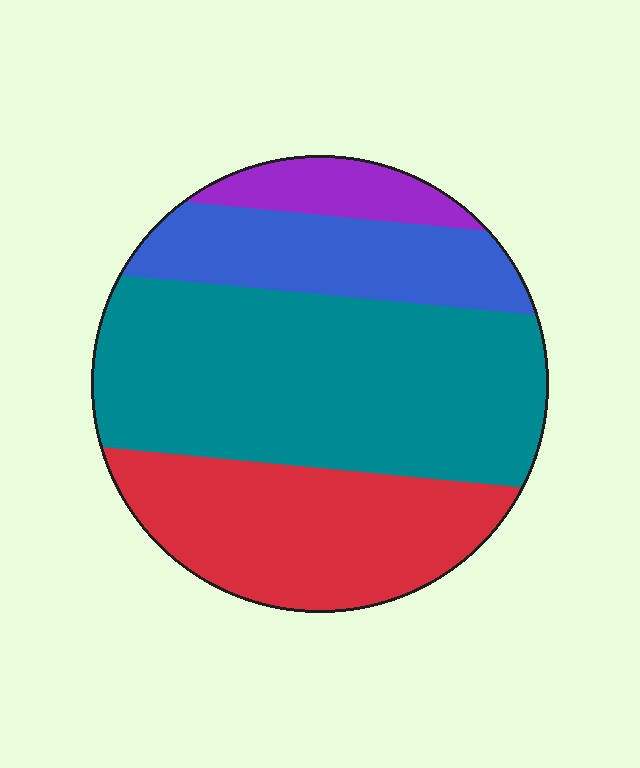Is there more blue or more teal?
Teal.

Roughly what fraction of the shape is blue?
Blue takes up about one sixth (1/6) of the shape.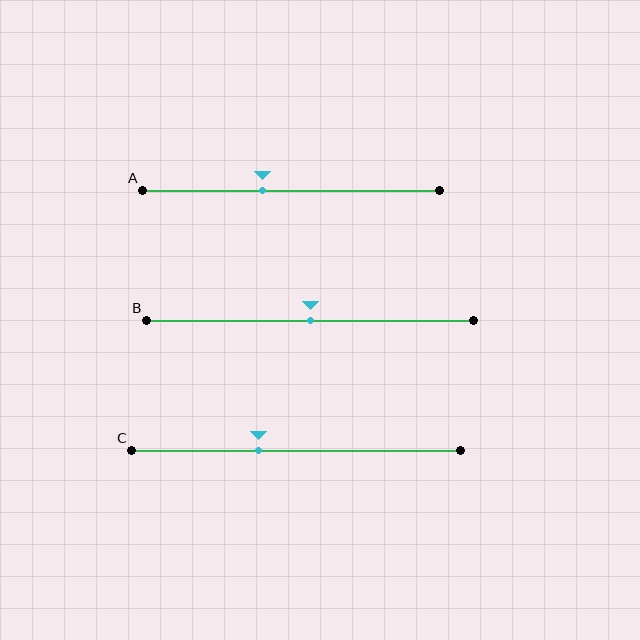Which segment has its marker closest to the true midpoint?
Segment B has its marker closest to the true midpoint.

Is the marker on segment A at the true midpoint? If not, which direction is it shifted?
No, the marker on segment A is shifted to the left by about 10% of the segment length.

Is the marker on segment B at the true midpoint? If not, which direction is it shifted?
Yes, the marker on segment B is at the true midpoint.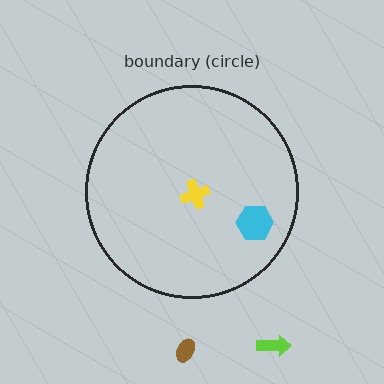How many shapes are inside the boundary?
2 inside, 2 outside.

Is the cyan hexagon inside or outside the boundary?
Inside.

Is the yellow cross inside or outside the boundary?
Inside.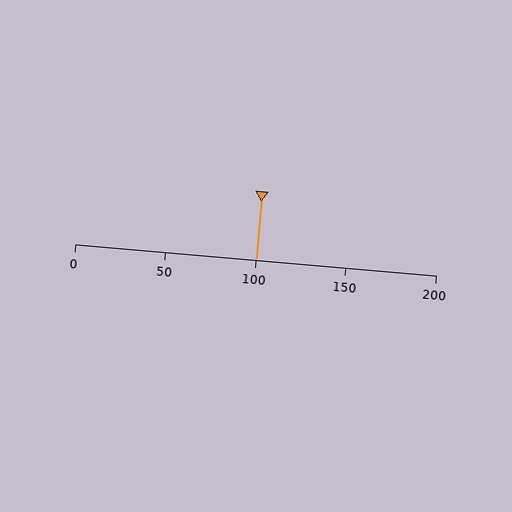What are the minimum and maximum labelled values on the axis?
The axis runs from 0 to 200.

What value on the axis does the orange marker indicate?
The marker indicates approximately 100.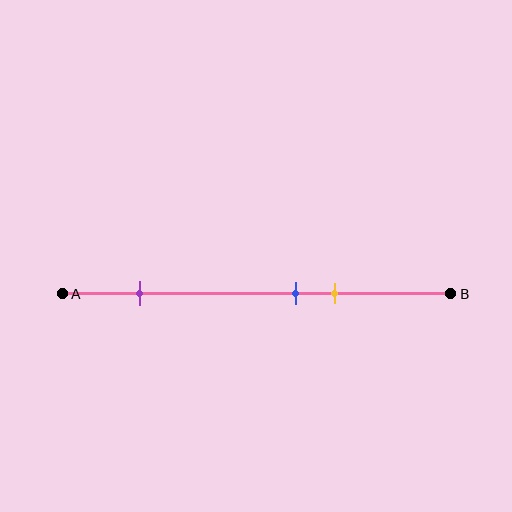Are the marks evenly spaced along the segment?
No, the marks are not evenly spaced.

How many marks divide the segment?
There are 3 marks dividing the segment.